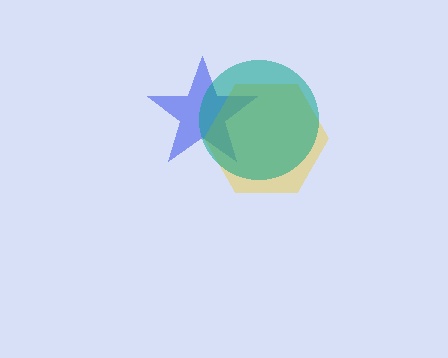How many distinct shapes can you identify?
There are 3 distinct shapes: a blue star, a yellow hexagon, a teal circle.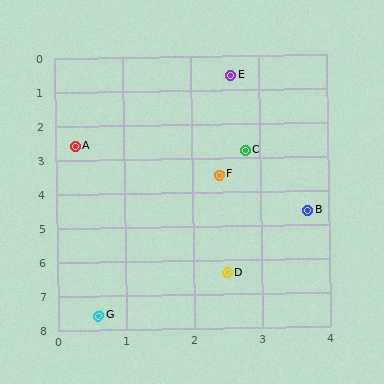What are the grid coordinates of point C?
Point C is at approximately (2.8, 2.8).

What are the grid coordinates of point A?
Point A is at approximately (0.3, 2.6).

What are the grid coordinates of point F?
Point F is at approximately (2.4, 3.5).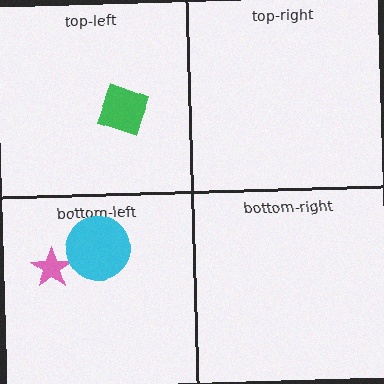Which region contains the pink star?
The bottom-left region.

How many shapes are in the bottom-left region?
2.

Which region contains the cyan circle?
The bottom-left region.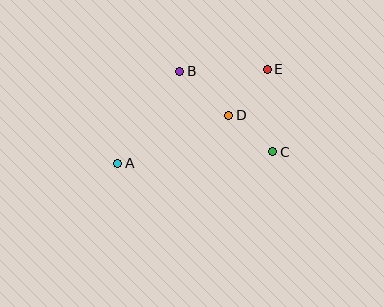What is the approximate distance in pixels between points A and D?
The distance between A and D is approximately 121 pixels.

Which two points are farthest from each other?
Points A and E are farthest from each other.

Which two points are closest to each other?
Points C and D are closest to each other.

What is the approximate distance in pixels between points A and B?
The distance between A and B is approximately 111 pixels.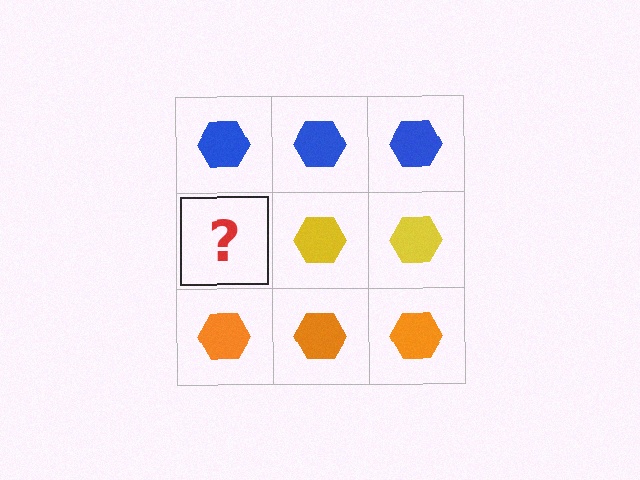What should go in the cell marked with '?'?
The missing cell should contain a yellow hexagon.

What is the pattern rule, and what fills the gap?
The rule is that each row has a consistent color. The gap should be filled with a yellow hexagon.